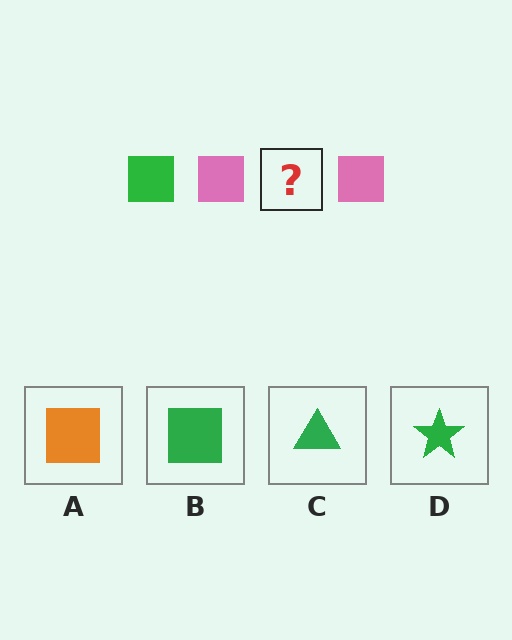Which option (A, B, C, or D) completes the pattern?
B.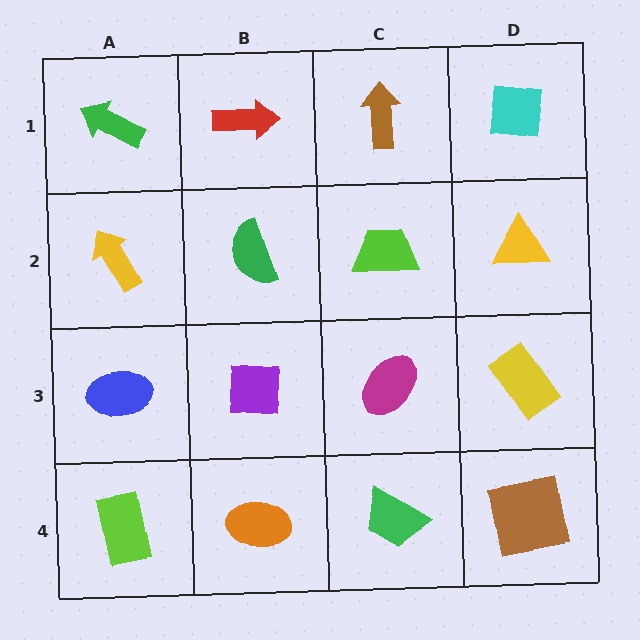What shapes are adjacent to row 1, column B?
A green semicircle (row 2, column B), a green arrow (row 1, column A), a brown arrow (row 1, column C).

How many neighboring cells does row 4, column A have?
2.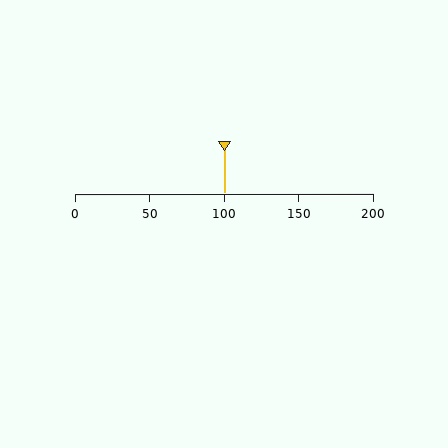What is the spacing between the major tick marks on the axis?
The major ticks are spaced 50 apart.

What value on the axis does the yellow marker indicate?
The marker indicates approximately 100.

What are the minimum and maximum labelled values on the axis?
The axis runs from 0 to 200.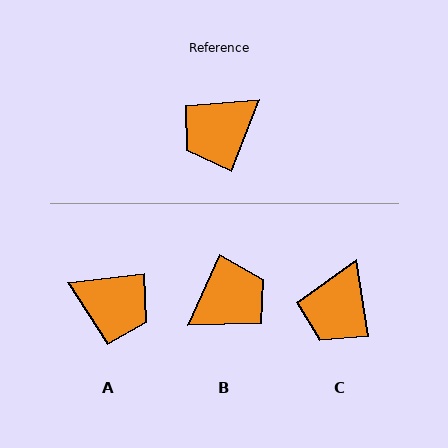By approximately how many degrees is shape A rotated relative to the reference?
Approximately 118 degrees counter-clockwise.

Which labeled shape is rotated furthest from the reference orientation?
B, about 176 degrees away.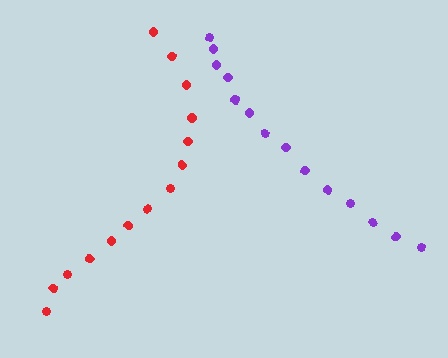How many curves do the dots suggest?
There are 2 distinct paths.